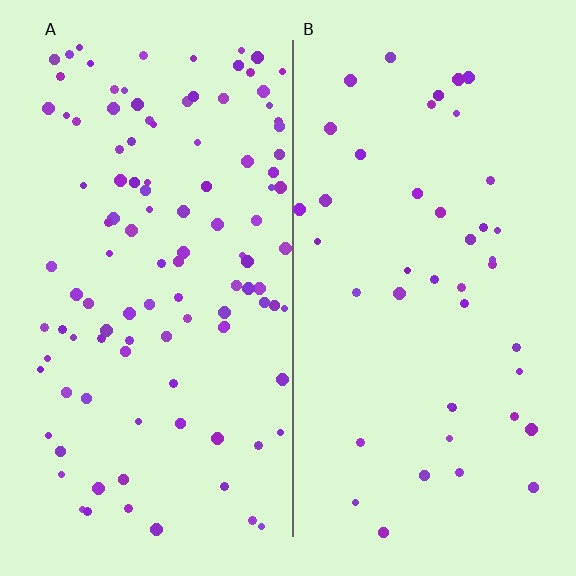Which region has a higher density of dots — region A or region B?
A (the left).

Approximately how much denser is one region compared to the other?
Approximately 2.5× — region A over region B.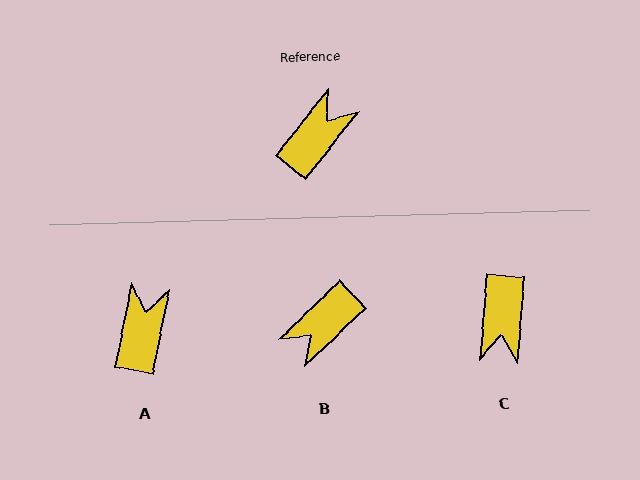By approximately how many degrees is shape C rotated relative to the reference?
Approximately 147 degrees clockwise.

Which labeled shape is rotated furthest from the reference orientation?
B, about 171 degrees away.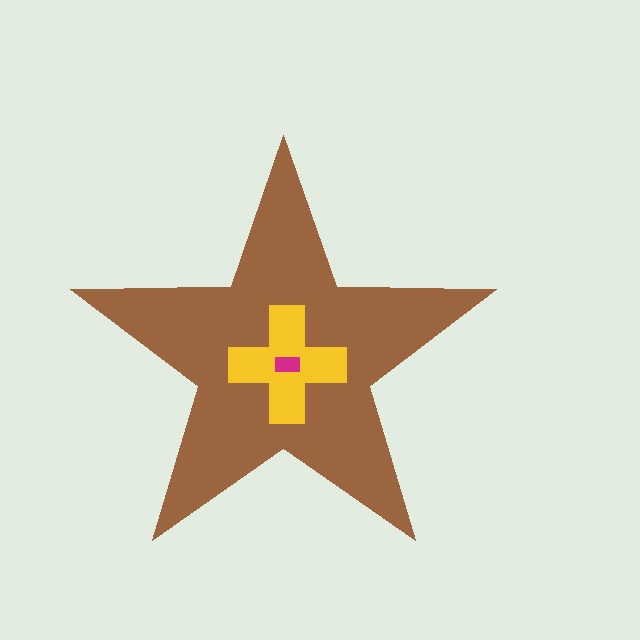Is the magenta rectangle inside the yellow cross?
Yes.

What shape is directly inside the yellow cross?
The magenta rectangle.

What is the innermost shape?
The magenta rectangle.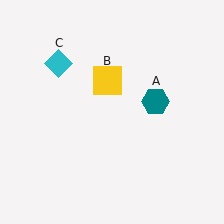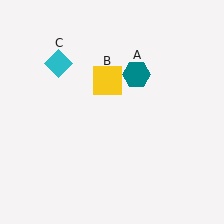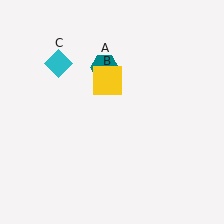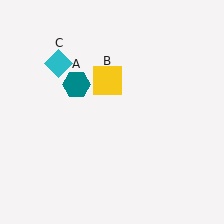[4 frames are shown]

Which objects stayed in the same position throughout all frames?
Yellow square (object B) and cyan diamond (object C) remained stationary.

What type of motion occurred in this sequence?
The teal hexagon (object A) rotated counterclockwise around the center of the scene.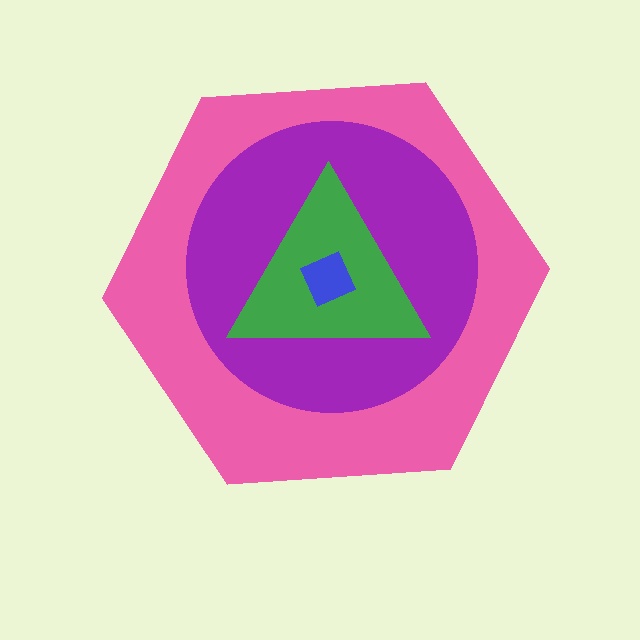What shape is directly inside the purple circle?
The green triangle.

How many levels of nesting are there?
4.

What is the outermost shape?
The pink hexagon.